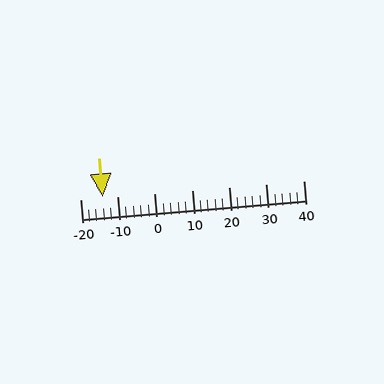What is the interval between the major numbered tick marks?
The major tick marks are spaced 10 units apart.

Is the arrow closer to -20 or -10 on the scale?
The arrow is closer to -10.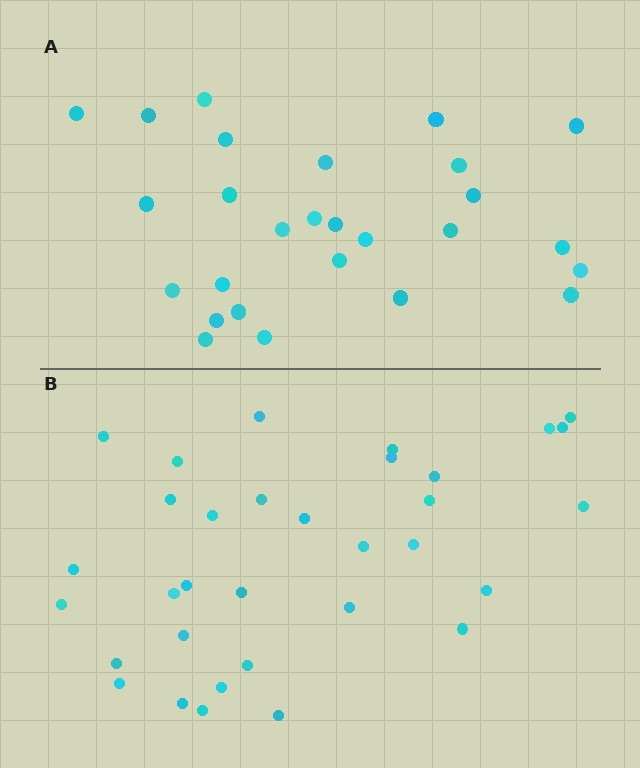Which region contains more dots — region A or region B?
Region B (the bottom region) has more dots.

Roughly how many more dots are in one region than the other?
Region B has about 6 more dots than region A.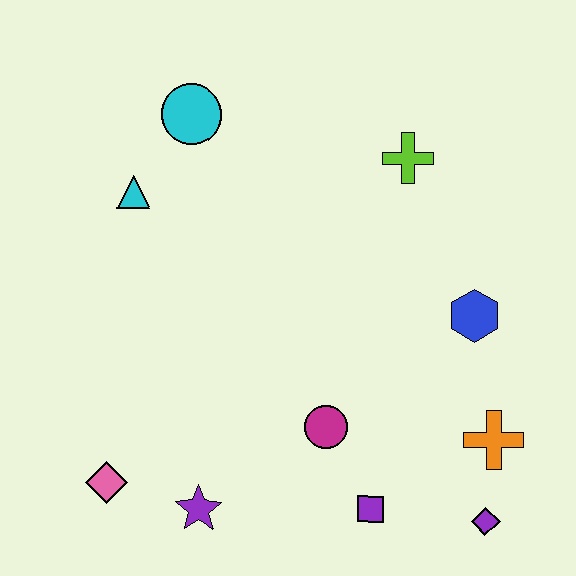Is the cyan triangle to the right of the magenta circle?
No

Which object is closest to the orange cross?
The purple diamond is closest to the orange cross.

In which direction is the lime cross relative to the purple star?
The lime cross is above the purple star.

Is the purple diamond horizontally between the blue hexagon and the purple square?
No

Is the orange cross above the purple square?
Yes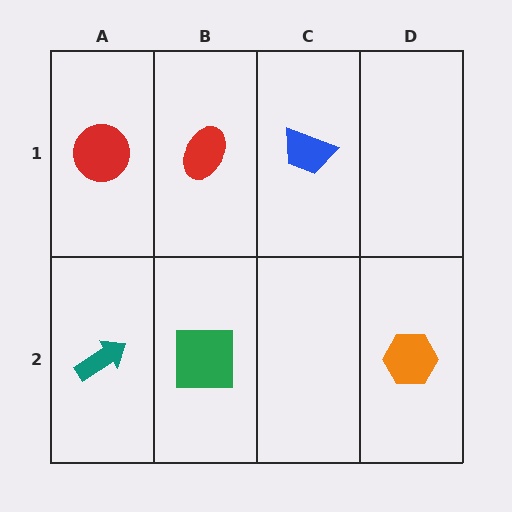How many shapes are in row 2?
3 shapes.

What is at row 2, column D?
An orange hexagon.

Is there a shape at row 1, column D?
No, that cell is empty.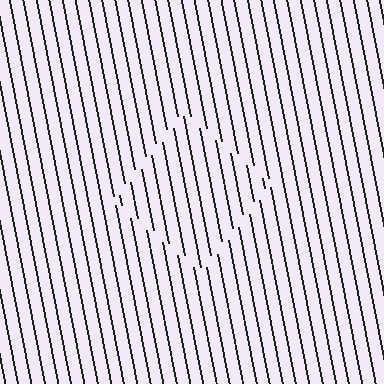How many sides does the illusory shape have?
4 sides — the line-ends trace a square.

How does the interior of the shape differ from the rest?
The interior of the shape contains the same grating, shifted by half a period — the contour is defined by the phase discontinuity where line-ends from the inner and outer gratings abut.